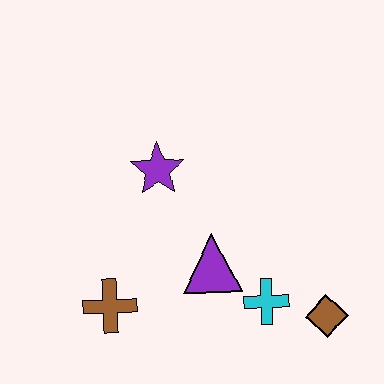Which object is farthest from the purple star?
The brown diamond is farthest from the purple star.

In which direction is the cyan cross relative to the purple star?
The cyan cross is below the purple star.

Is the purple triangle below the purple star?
Yes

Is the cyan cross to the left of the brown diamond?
Yes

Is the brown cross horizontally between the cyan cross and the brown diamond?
No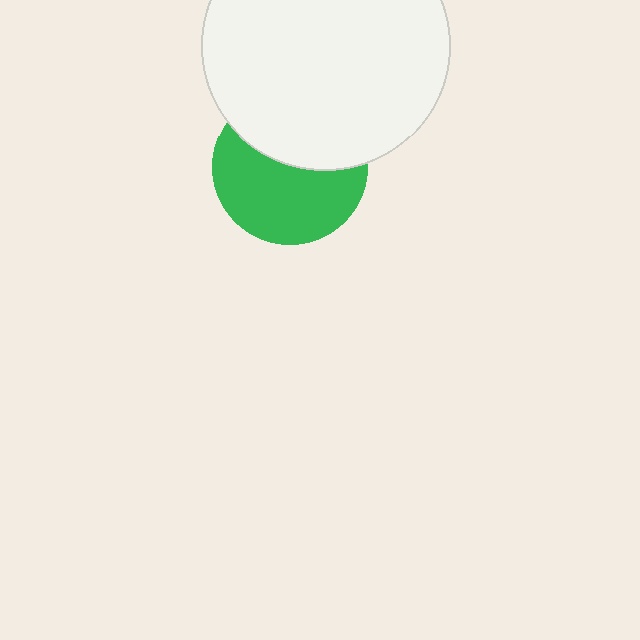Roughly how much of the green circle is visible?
About half of it is visible (roughly 57%).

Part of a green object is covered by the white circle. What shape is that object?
It is a circle.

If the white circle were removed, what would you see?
You would see the complete green circle.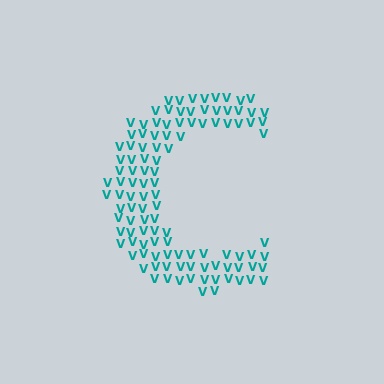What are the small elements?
The small elements are letter V's.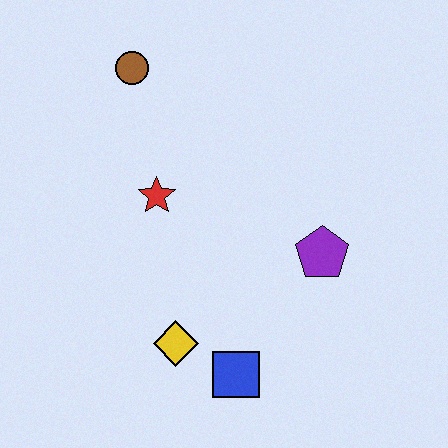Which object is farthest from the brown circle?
The blue square is farthest from the brown circle.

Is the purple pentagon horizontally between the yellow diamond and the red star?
No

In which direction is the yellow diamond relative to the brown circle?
The yellow diamond is below the brown circle.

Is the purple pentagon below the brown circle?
Yes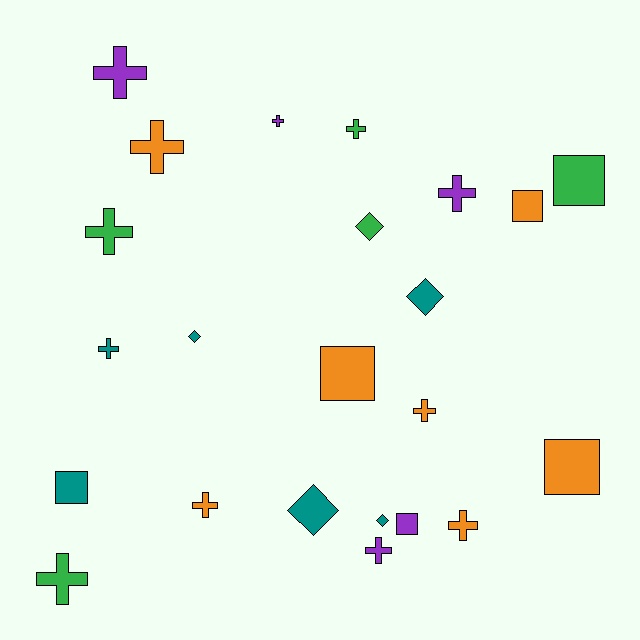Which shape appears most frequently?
Cross, with 12 objects.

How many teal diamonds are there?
There are 4 teal diamonds.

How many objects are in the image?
There are 23 objects.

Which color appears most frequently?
Orange, with 7 objects.